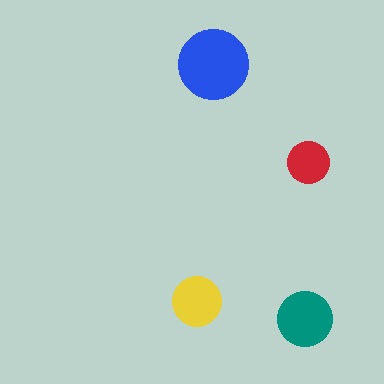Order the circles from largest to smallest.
the blue one, the teal one, the yellow one, the red one.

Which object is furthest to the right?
The red circle is rightmost.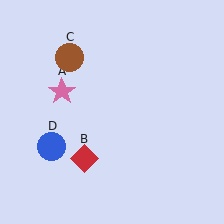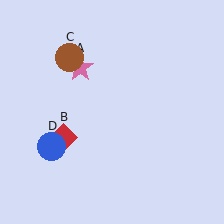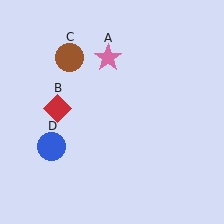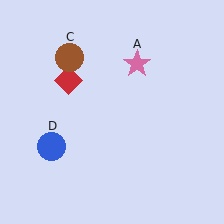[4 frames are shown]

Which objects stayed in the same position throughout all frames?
Brown circle (object C) and blue circle (object D) remained stationary.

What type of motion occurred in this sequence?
The pink star (object A), red diamond (object B) rotated clockwise around the center of the scene.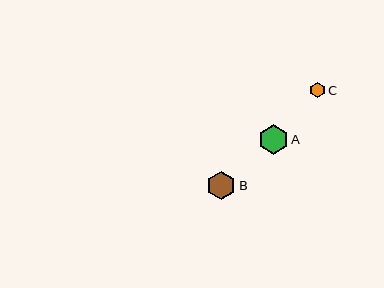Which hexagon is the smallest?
Hexagon C is the smallest with a size of approximately 15 pixels.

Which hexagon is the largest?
Hexagon A is the largest with a size of approximately 30 pixels.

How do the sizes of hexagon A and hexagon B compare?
Hexagon A and hexagon B are approximately the same size.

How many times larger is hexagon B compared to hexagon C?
Hexagon B is approximately 1.9 times the size of hexagon C.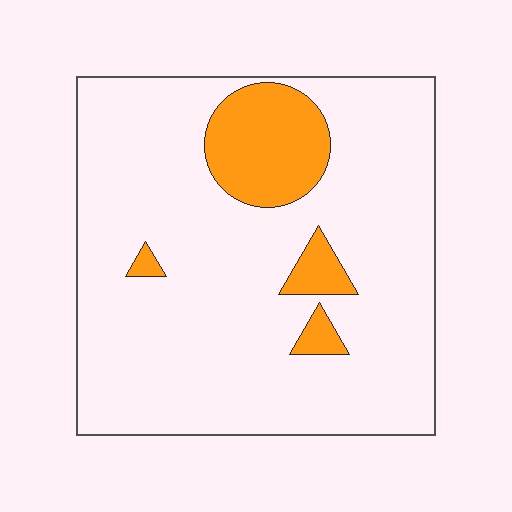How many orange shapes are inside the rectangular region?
4.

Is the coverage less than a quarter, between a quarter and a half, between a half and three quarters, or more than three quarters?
Less than a quarter.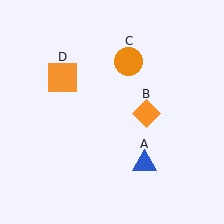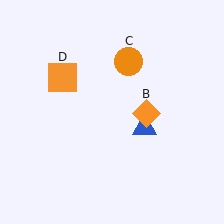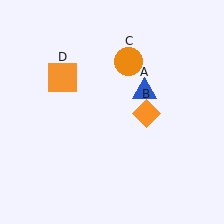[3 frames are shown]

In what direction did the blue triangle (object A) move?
The blue triangle (object A) moved up.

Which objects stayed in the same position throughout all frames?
Orange diamond (object B) and orange circle (object C) and orange square (object D) remained stationary.